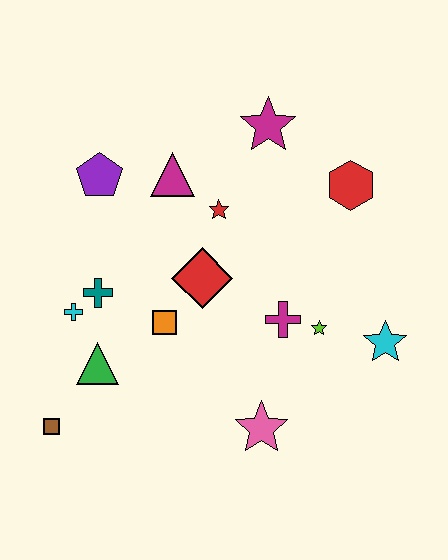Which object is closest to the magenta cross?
The lime star is closest to the magenta cross.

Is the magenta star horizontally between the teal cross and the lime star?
Yes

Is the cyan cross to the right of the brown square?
Yes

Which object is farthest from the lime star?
The brown square is farthest from the lime star.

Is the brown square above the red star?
No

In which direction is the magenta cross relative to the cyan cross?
The magenta cross is to the right of the cyan cross.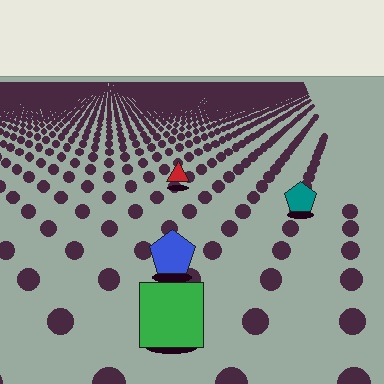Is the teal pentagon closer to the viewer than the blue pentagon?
No. The blue pentagon is closer — you can tell from the texture gradient: the ground texture is coarser near it.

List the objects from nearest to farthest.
From nearest to farthest: the green square, the blue pentagon, the teal pentagon, the red triangle.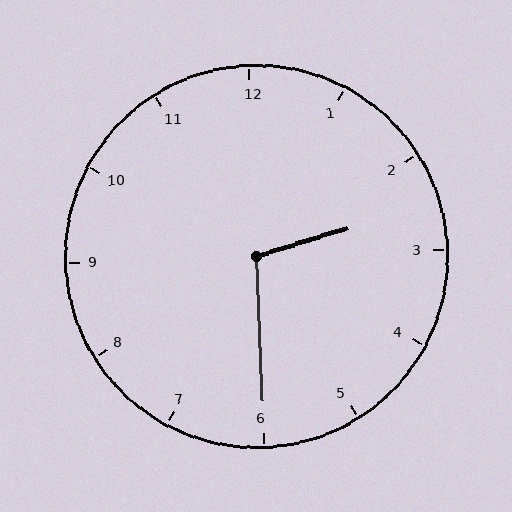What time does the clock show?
2:30.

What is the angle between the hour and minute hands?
Approximately 105 degrees.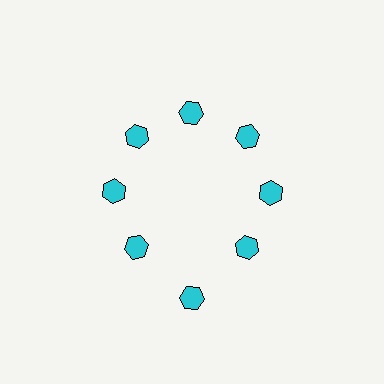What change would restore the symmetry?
The symmetry would be restored by moving it inward, back onto the ring so that all 8 hexagons sit at equal angles and equal distance from the center.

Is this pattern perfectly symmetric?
No. The 8 cyan hexagons are arranged in a ring, but one element near the 6 o'clock position is pushed outward from the center, breaking the 8-fold rotational symmetry.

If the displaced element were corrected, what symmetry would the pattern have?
It would have 8-fold rotational symmetry — the pattern would map onto itself every 45 degrees.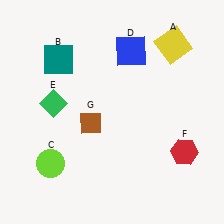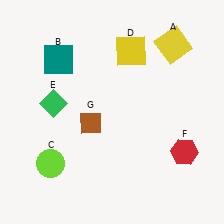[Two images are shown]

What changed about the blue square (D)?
In Image 1, D is blue. In Image 2, it changed to yellow.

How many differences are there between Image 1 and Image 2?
There is 1 difference between the two images.